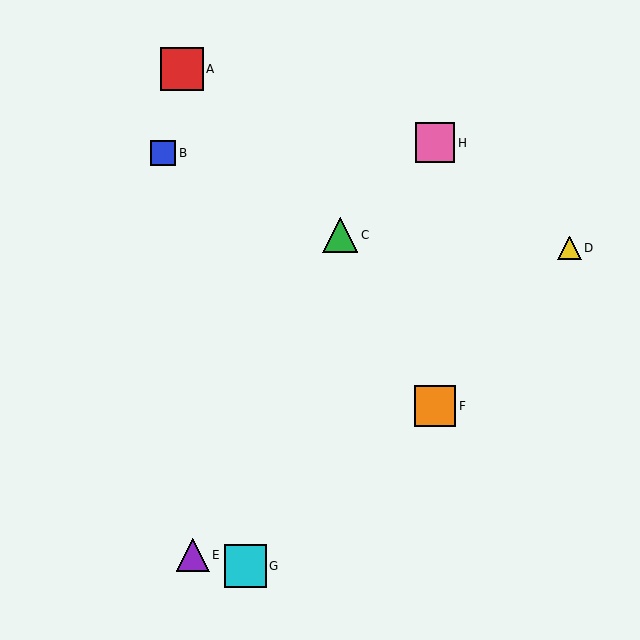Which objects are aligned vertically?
Objects F, H are aligned vertically.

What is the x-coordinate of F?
Object F is at x≈435.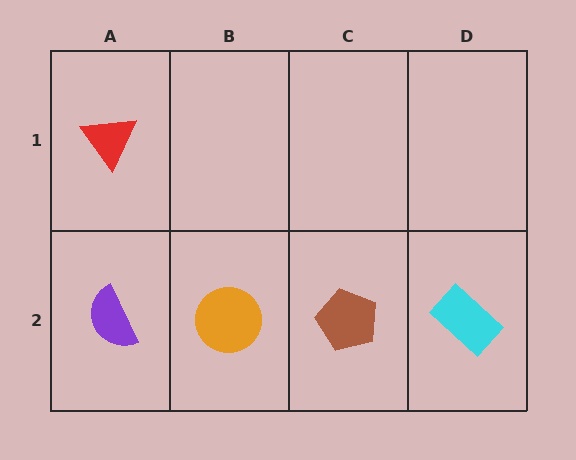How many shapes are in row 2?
4 shapes.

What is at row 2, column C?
A brown pentagon.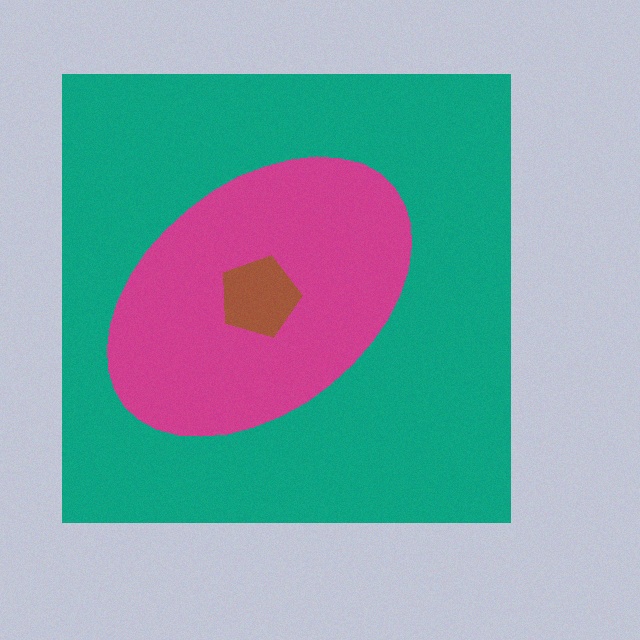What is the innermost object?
The brown pentagon.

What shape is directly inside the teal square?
The magenta ellipse.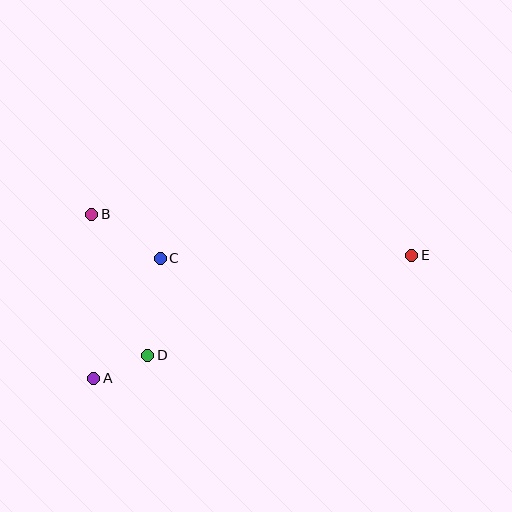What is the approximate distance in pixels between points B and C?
The distance between B and C is approximately 81 pixels.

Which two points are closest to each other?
Points A and D are closest to each other.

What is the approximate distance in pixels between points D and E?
The distance between D and E is approximately 282 pixels.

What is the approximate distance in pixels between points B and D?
The distance between B and D is approximately 152 pixels.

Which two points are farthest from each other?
Points A and E are farthest from each other.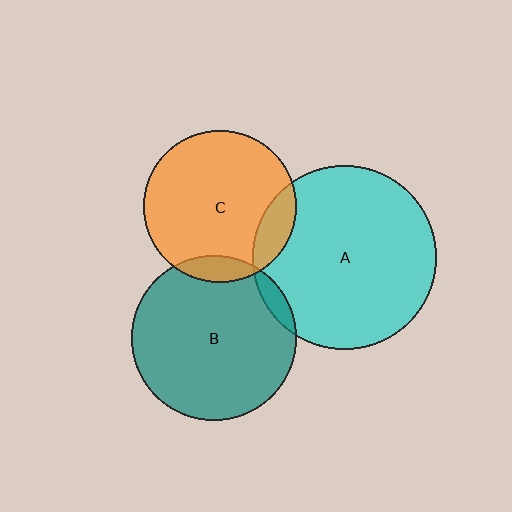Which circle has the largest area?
Circle A (cyan).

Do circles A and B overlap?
Yes.